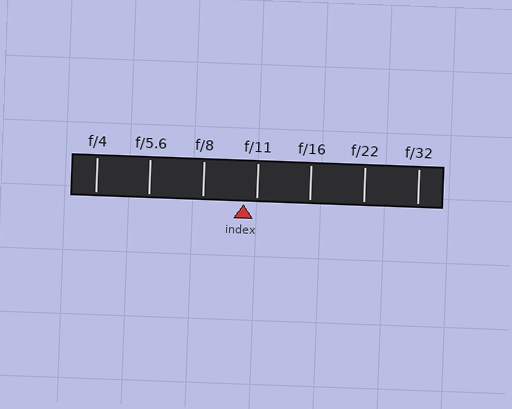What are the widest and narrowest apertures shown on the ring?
The widest aperture shown is f/4 and the narrowest is f/32.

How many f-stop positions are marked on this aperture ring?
There are 7 f-stop positions marked.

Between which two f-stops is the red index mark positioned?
The index mark is between f/8 and f/11.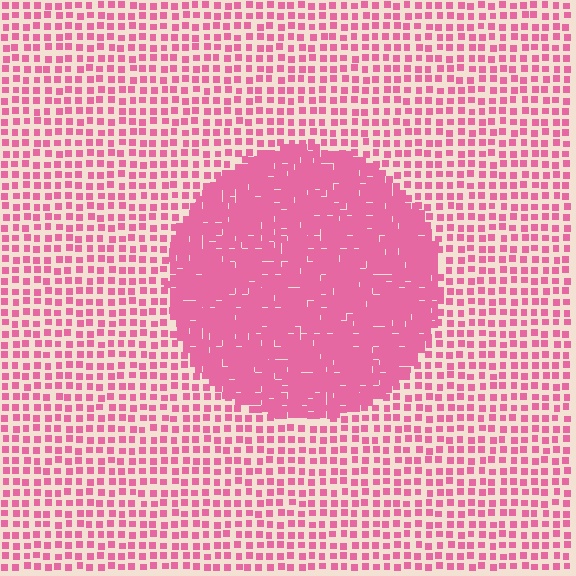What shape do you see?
I see a circle.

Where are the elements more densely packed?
The elements are more densely packed inside the circle boundary.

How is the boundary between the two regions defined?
The boundary is defined by a change in element density (approximately 2.6x ratio). All elements are the same color, size, and shape.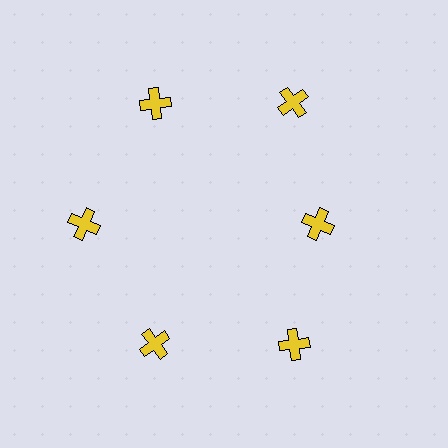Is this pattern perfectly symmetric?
No. The 6 yellow crosses are arranged in a ring, but one element near the 3 o'clock position is pulled inward toward the center, breaking the 6-fold rotational symmetry.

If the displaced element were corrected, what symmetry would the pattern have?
It would have 6-fold rotational symmetry — the pattern would map onto itself every 60 degrees.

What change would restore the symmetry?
The symmetry would be restored by moving it outward, back onto the ring so that all 6 crosses sit at equal angles and equal distance from the center.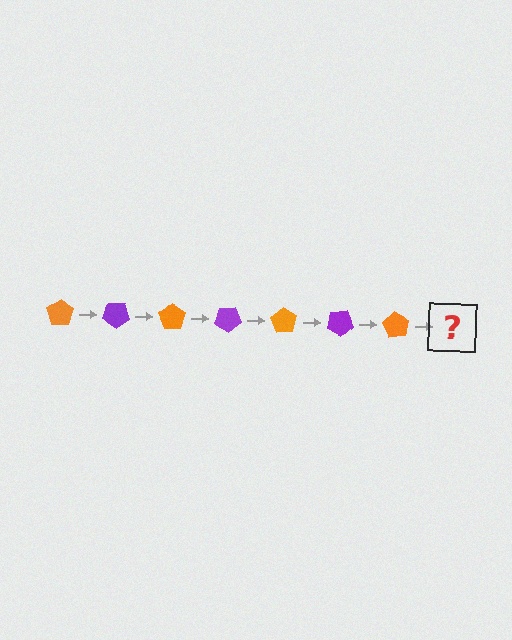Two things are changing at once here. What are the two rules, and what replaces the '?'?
The two rules are that it rotates 35 degrees each step and the color cycles through orange and purple. The '?' should be a purple pentagon, rotated 245 degrees from the start.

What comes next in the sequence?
The next element should be a purple pentagon, rotated 245 degrees from the start.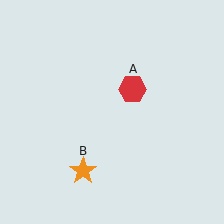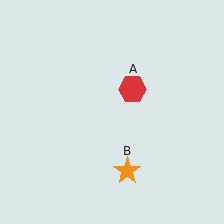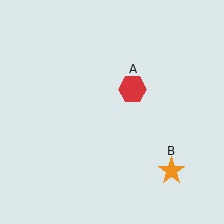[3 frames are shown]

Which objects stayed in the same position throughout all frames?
Red hexagon (object A) remained stationary.